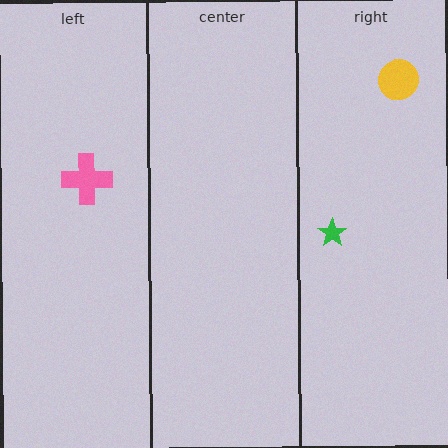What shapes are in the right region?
The yellow circle, the green star.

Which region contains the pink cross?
The left region.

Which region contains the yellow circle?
The right region.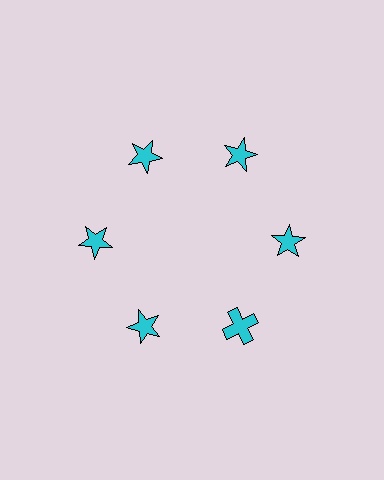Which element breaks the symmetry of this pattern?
The cyan cross at roughly the 5 o'clock position breaks the symmetry. All other shapes are cyan stars.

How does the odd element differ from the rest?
It has a different shape: cross instead of star.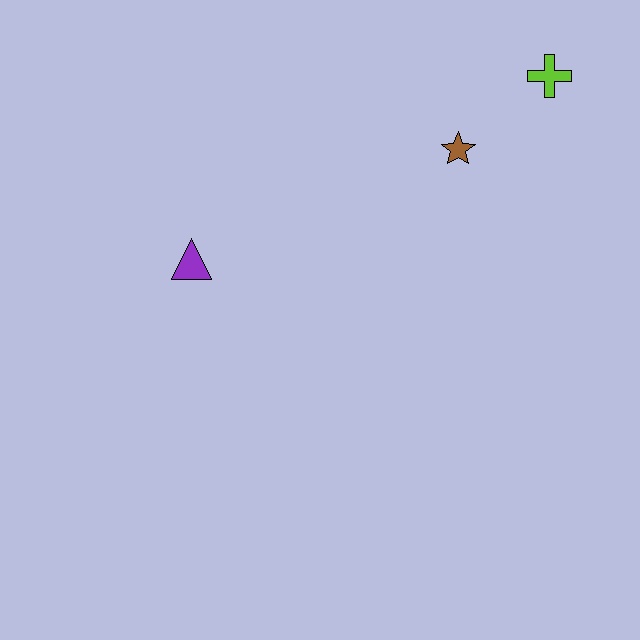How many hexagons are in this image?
There are no hexagons.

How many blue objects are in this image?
There are no blue objects.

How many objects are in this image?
There are 3 objects.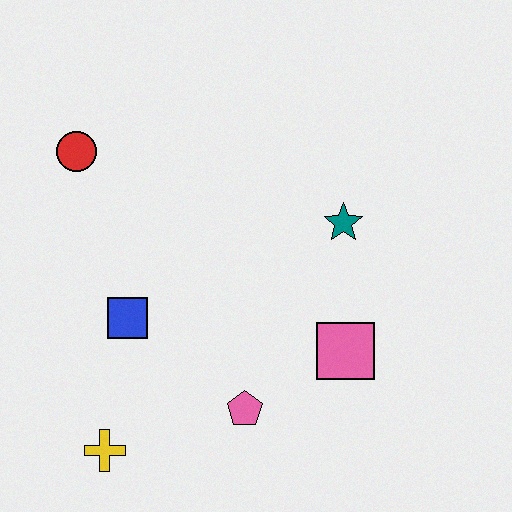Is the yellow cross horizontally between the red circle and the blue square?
Yes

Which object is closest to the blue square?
The yellow cross is closest to the blue square.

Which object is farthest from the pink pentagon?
The red circle is farthest from the pink pentagon.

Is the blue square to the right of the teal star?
No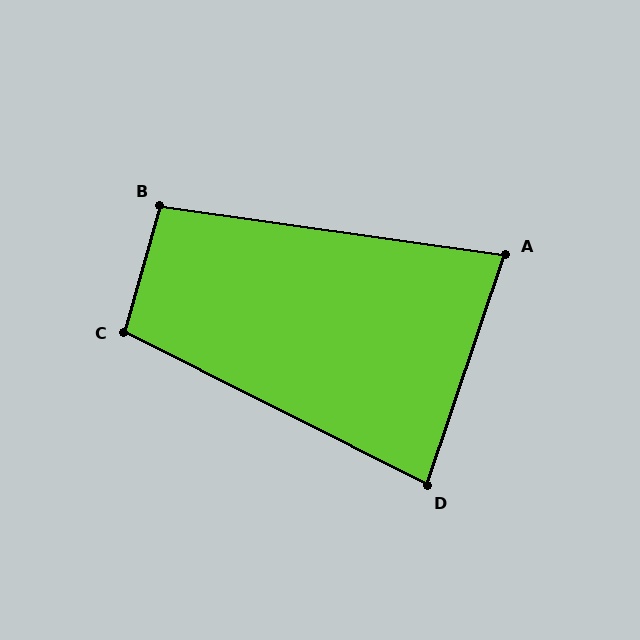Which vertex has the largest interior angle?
C, at approximately 101 degrees.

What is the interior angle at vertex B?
Approximately 98 degrees (obtuse).